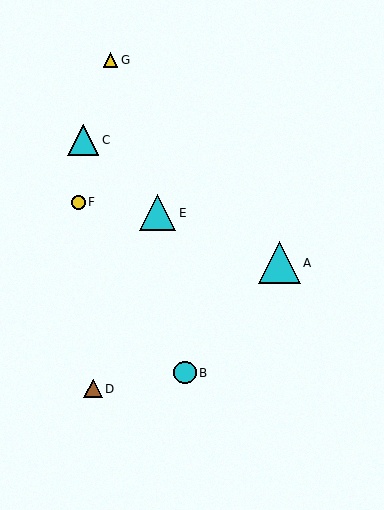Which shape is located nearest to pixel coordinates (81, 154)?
The cyan triangle (labeled C) at (83, 140) is nearest to that location.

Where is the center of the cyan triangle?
The center of the cyan triangle is at (158, 213).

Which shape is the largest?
The cyan triangle (labeled A) is the largest.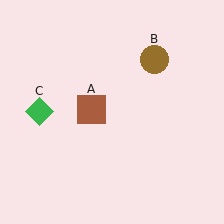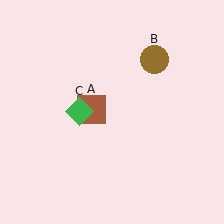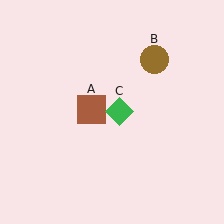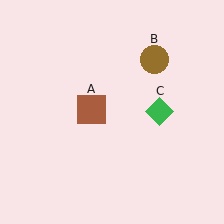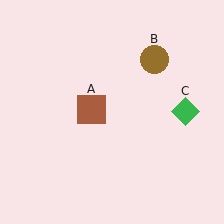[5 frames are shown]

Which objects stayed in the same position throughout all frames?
Brown square (object A) and brown circle (object B) remained stationary.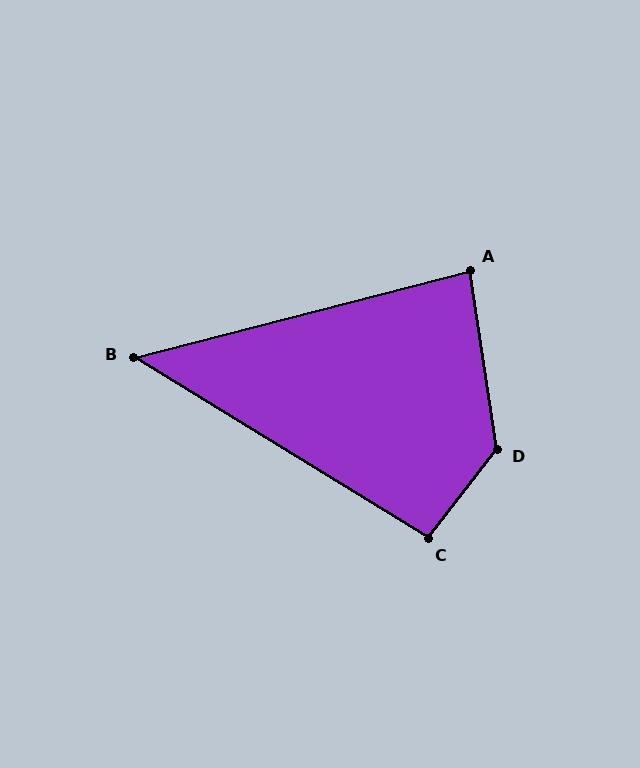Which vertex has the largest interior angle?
D, at approximately 134 degrees.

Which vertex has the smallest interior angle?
B, at approximately 46 degrees.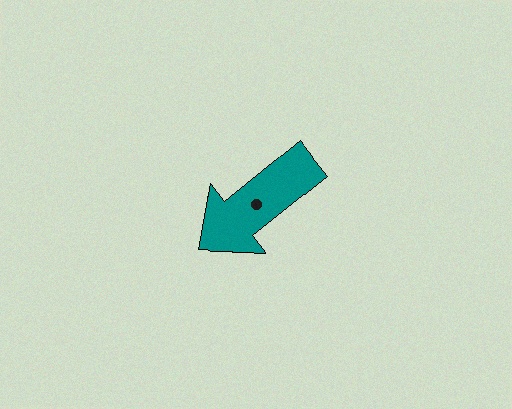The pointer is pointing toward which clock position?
Roughly 8 o'clock.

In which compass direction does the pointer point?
Southwest.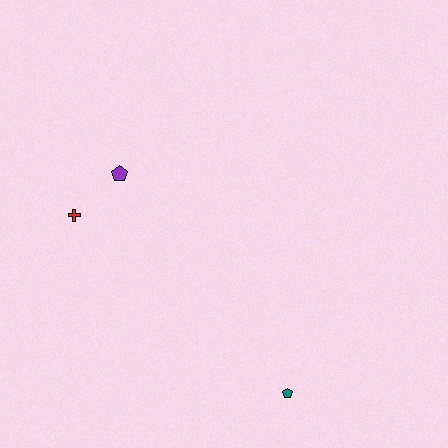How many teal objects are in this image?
There is 1 teal object.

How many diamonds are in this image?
There are no diamonds.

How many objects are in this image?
There are 3 objects.